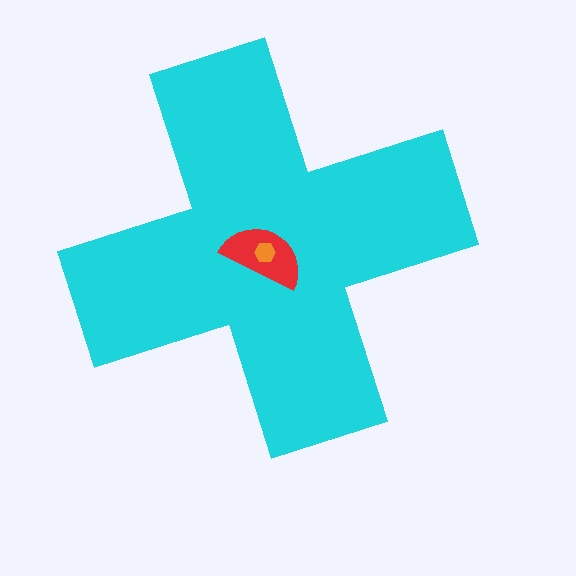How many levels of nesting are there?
3.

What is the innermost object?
The orange hexagon.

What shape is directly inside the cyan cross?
The red semicircle.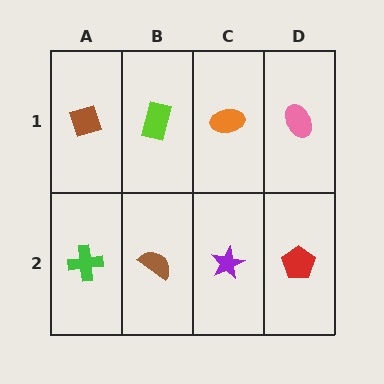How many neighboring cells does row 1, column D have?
2.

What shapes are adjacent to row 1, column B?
A brown semicircle (row 2, column B), a brown diamond (row 1, column A), an orange ellipse (row 1, column C).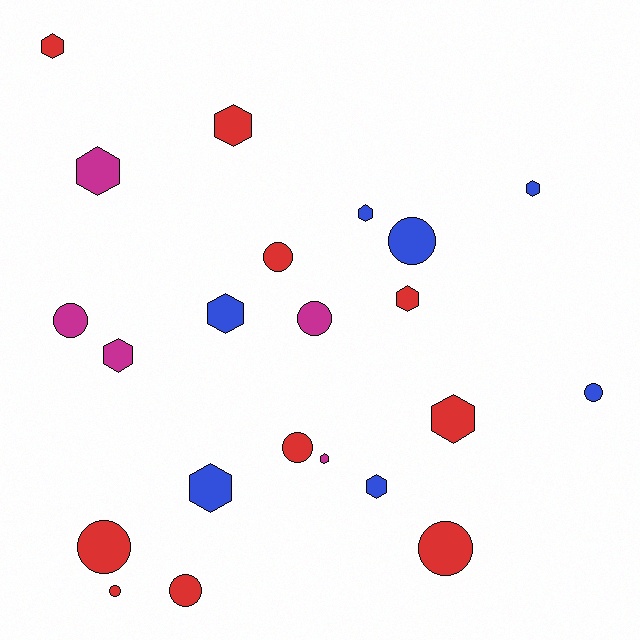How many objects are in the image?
There are 22 objects.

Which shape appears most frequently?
Hexagon, with 12 objects.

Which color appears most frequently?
Red, with 10 objects.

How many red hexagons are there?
There are 4 red hexagons.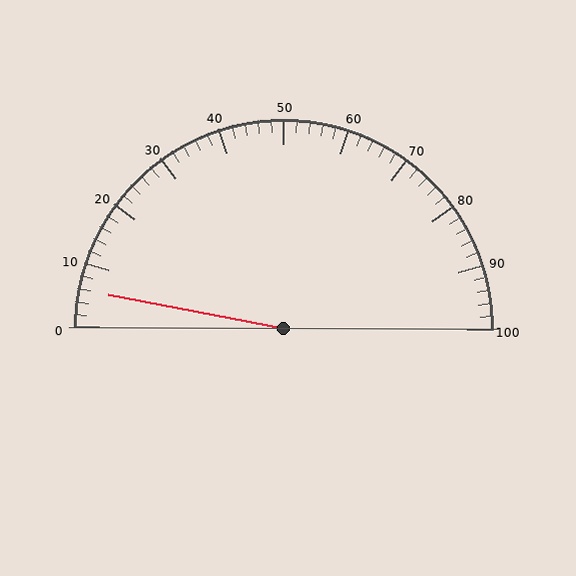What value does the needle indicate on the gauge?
The needle indicates approximately 6.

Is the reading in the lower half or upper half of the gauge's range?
The reading is in the lower half of the range (0 to 100).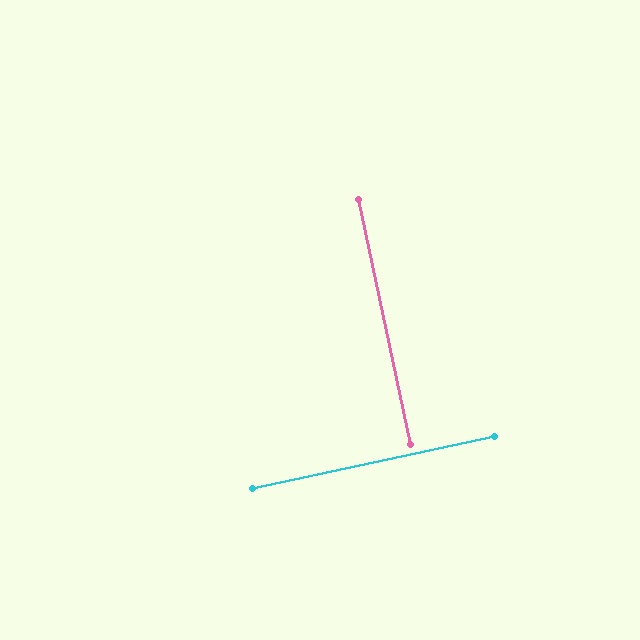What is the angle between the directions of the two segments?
Approximately 90 degrees.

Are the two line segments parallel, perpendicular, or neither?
Perpendicular — they meet at approximately 90°.